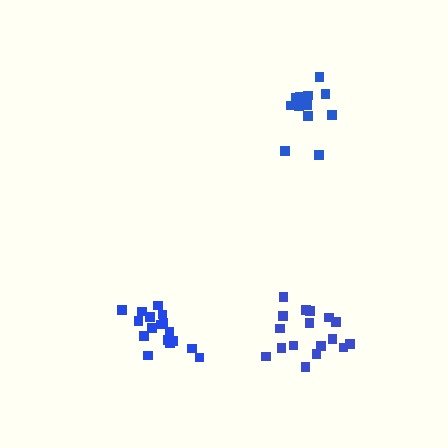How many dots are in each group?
Group 1: 12 dots, Group 2: 17 dots, Group 3: 17 dots (46 total).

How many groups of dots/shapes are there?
There are 3 groups.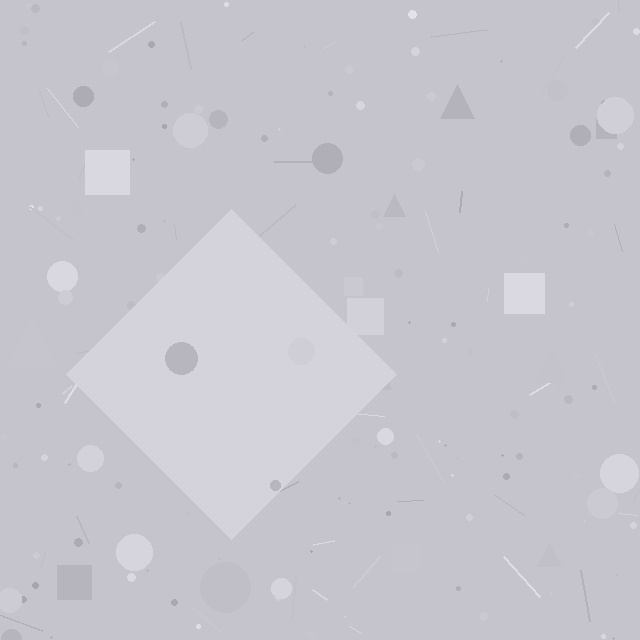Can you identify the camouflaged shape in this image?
The camouflaged shape is a diamond.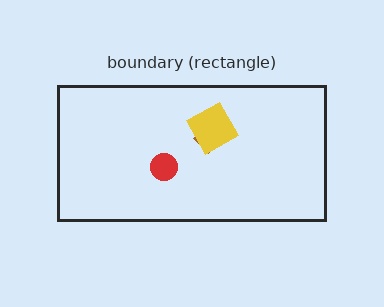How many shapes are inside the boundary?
3 inside, 0 outside.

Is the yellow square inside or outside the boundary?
Inside.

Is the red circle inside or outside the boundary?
Inside.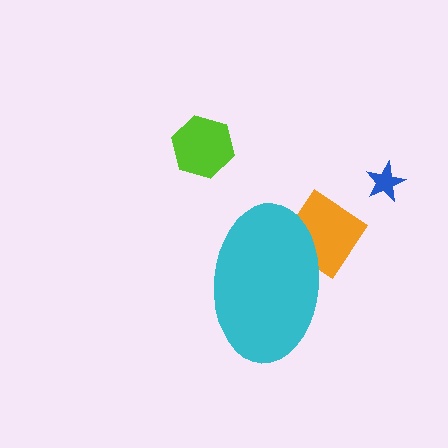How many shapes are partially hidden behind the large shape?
1 shape is partially hidden.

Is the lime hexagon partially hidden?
No, the lime hexagon is fully visible.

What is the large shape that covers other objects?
A cyan ellipse.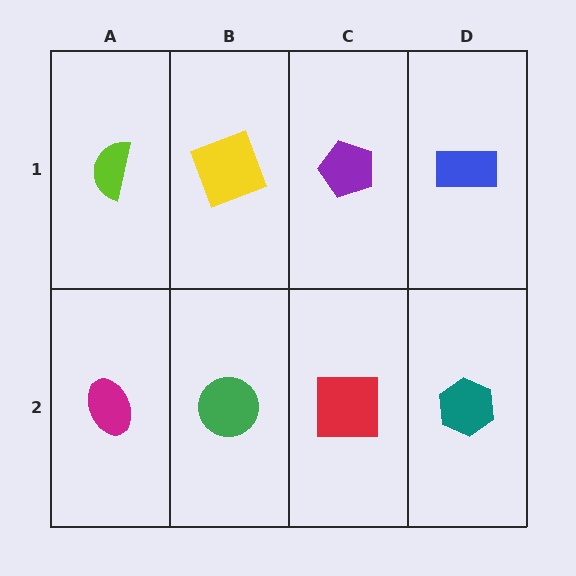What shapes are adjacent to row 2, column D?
A blue rectangle (row 1, column D), a red square (row 2, column C).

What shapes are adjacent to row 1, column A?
A magenta ellipse (row 2, column A), a yellow square (row 1, column B).